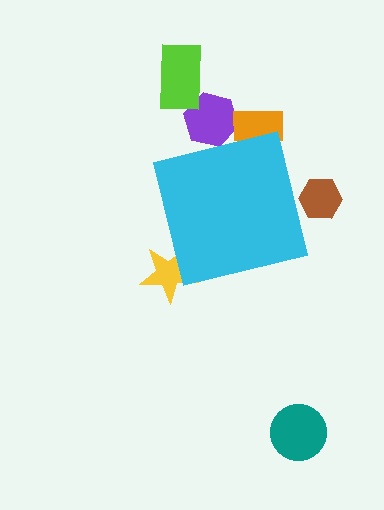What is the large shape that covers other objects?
A cyan square.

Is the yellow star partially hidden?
Yes, the yellow star is partially hidden behind the cyan square.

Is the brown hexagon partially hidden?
Yes, the brown hexagon is partially hidden behind the cyan square.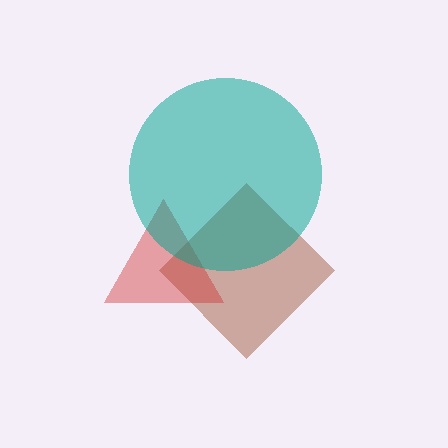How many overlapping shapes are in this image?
There are 3 overlapping shapes in the image.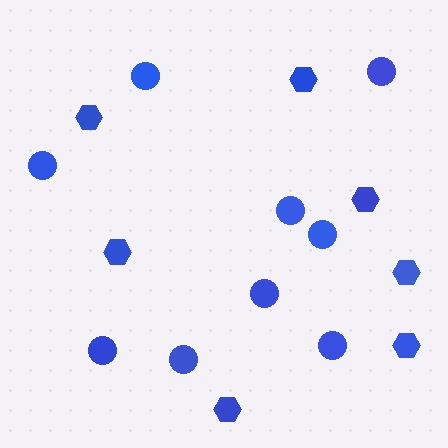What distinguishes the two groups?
There are 2 groups: one group of circles (9) and one group of hexagons (7).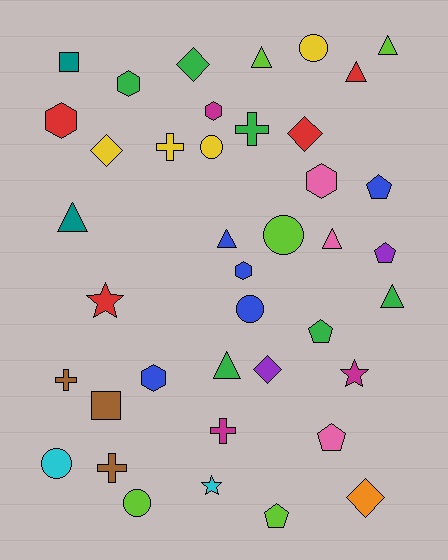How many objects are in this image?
There are 40 objects.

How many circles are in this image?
There are 6 circles.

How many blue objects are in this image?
There are 5 blue objects.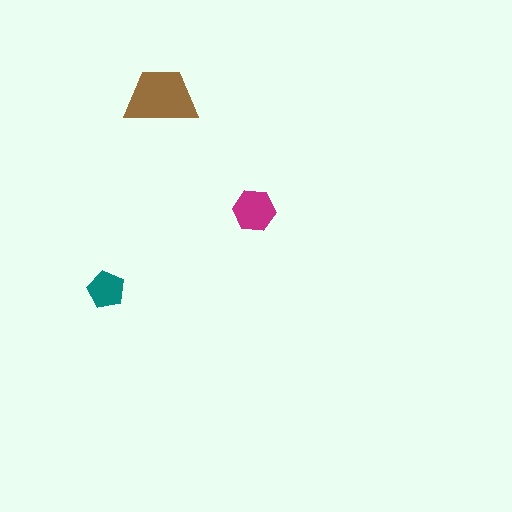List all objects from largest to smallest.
The brown trapezoid, the magenta hexagon, the teal pentagon.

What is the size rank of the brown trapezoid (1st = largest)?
1st.